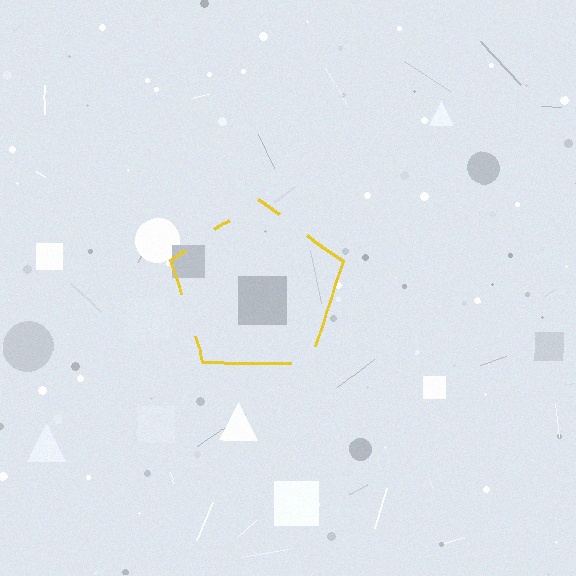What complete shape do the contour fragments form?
The contour fragments form a pentagon.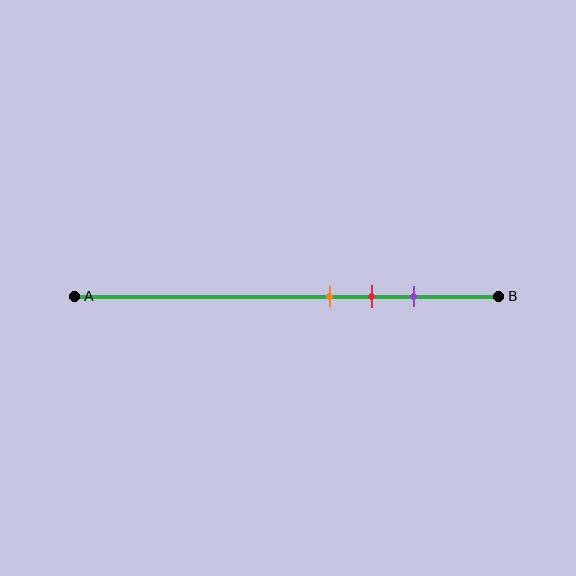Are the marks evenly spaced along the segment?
Yes, the marks are approximately evenly spaced.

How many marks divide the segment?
There are 3 marks dividing the segment.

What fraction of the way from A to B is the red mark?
The red mark is approximately 70% (0.7) of the way from A to B.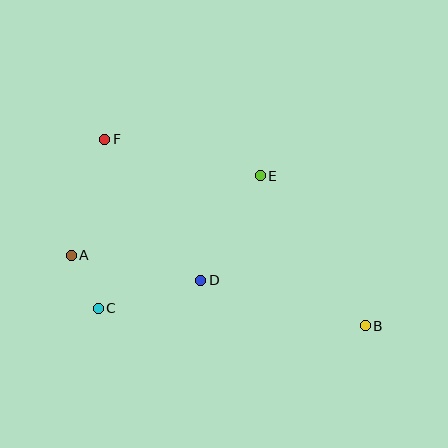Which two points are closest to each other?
Points A and C are closest to each other.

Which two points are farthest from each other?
Points B and F are farthest from each other.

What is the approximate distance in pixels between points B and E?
The distance between B and E is approximately 183 pixels.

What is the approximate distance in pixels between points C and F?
The distance between C and F is approximately 169 pixels.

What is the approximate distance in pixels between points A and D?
The distance between A and D is approximately 132 pixels.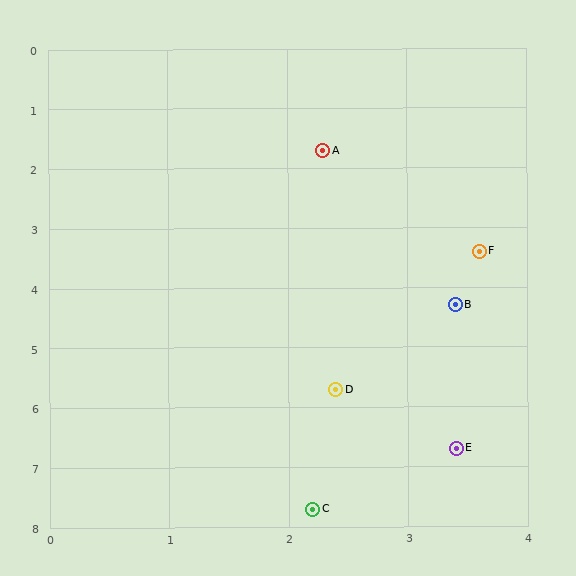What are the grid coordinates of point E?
Point E is at approximately (3.4, 6.7).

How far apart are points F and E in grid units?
Points F and E are about 3.3 grid units apart.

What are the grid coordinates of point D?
Point D is at approximately (2.4, 5.7).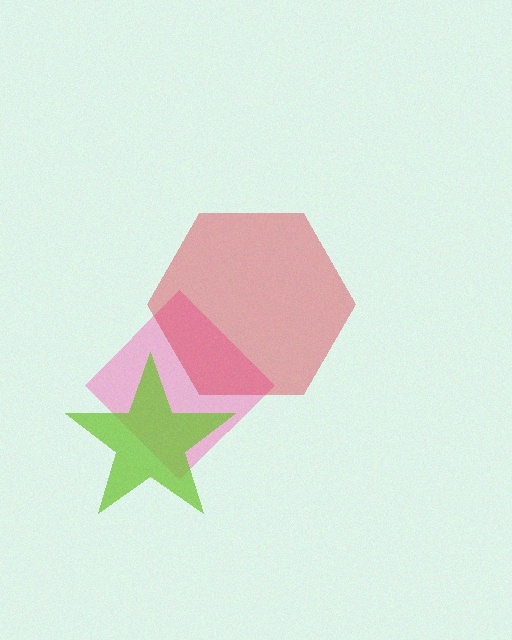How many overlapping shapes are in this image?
There are 3 overlapping shapes in the image.